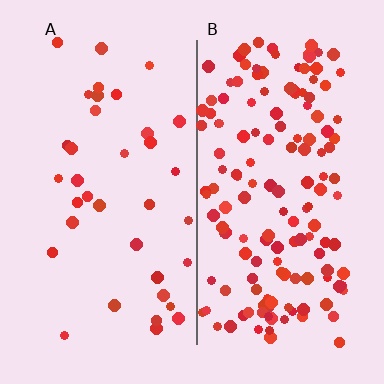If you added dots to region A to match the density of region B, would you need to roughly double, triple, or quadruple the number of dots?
Approximately quadruple.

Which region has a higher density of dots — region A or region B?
B (the right).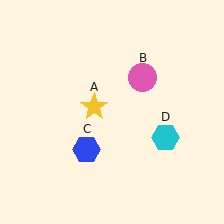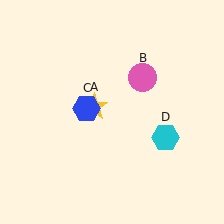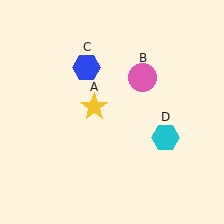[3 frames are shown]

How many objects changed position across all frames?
1 object changed position: blue hexagon (object C).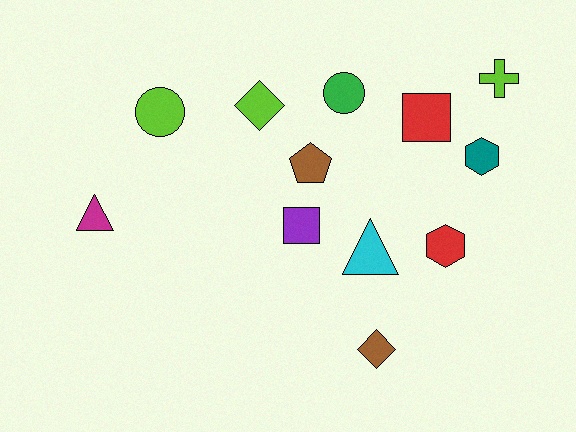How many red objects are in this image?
There are 2 red objects.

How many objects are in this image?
There are 12 objects.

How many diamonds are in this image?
There are 2 diamonds.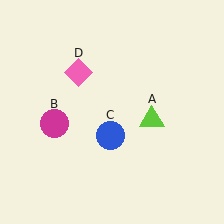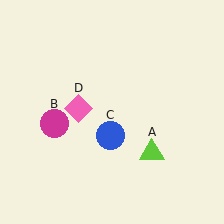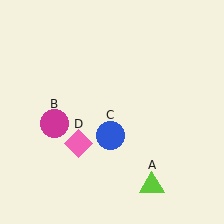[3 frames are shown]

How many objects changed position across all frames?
2 objects changed position: lime triangle (object A), pink diamond (object D).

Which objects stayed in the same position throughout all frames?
Magenta circle (object B) and blue circle (object C) remained stationary.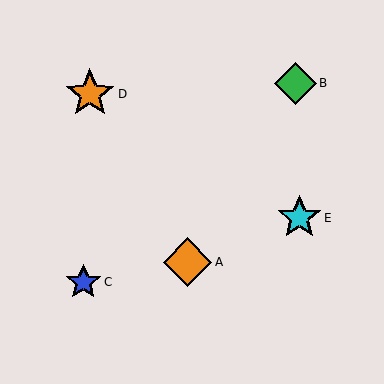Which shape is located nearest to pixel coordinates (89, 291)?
The blue star (labeled C) at (83, 282) is nearest to that location.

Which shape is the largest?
The orange star (labeled D) is the largest.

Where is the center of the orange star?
The center of the orange star is at (90, 94).